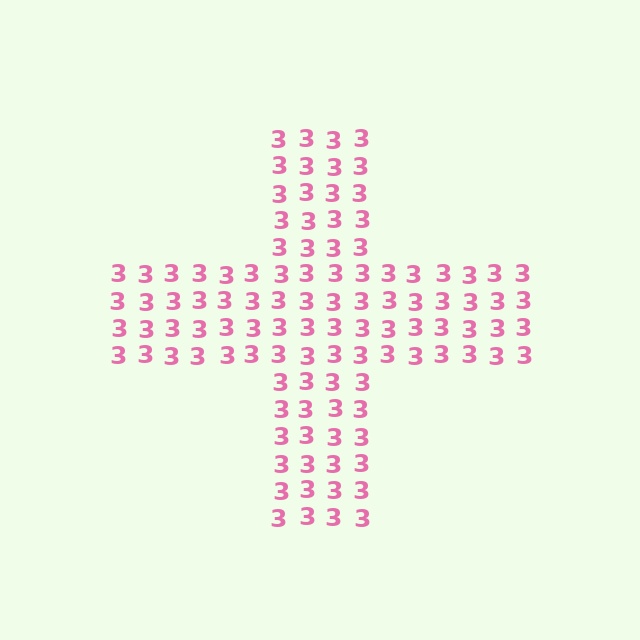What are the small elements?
The small elements are digit 3's.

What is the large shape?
The large shape is a cross.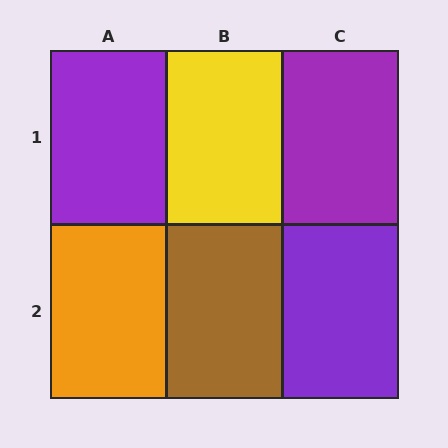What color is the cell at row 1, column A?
Purple.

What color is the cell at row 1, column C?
Purple.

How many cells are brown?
1 cell is brown.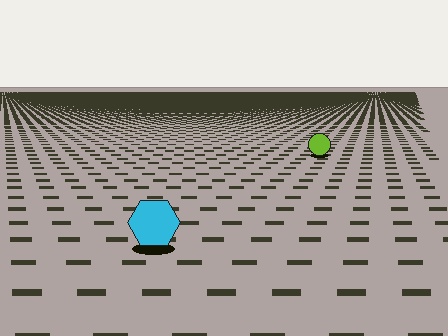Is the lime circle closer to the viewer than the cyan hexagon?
No. The cyan hexagon is closer — you can tell from the texture gradient: the ground texture is coarser near it.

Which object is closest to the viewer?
The cyan hexagon is closest. The texture marks near it are larger and more spread out.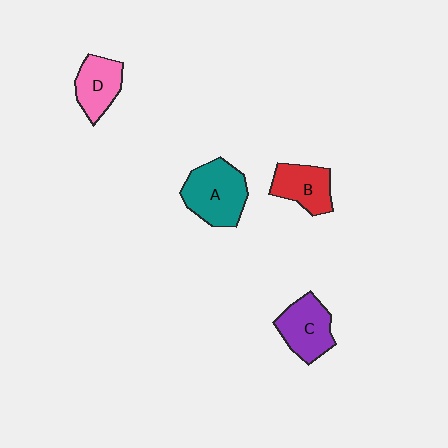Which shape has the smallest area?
Shape D (pink).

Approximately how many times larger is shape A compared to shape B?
Approximately 1.4 times.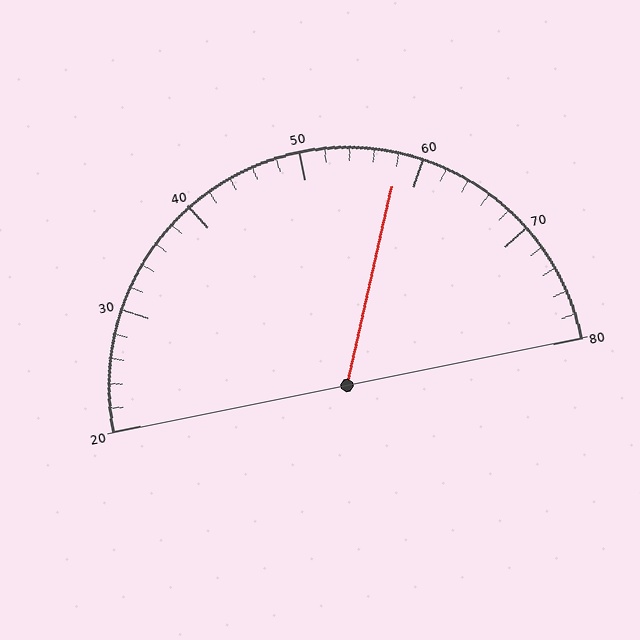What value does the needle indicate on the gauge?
The needle indicates approximately 58.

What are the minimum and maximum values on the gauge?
The gauge ranges from 20 to 80.